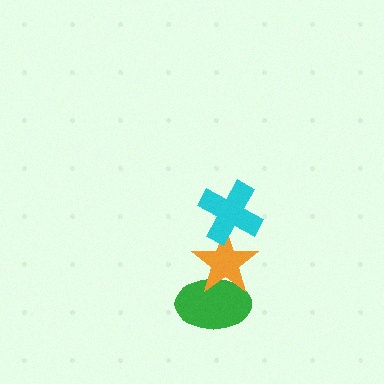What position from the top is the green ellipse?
The green ellipse is 3rd from the top.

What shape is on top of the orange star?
The cyan cross is on top of the orange star.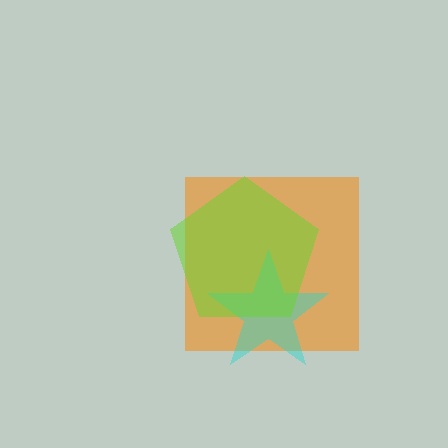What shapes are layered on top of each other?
The layered shapes are: an orange square, a cyan star, a lime pentagon.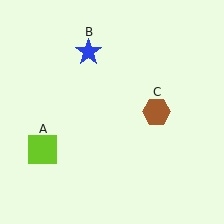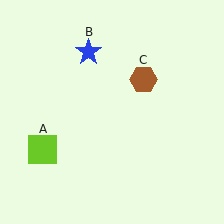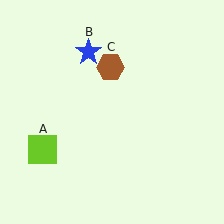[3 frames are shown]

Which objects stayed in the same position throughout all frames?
Lime square (object A) and blue star (object B) remained stationary.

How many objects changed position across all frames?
1 object changed position: brown hexagon (object C).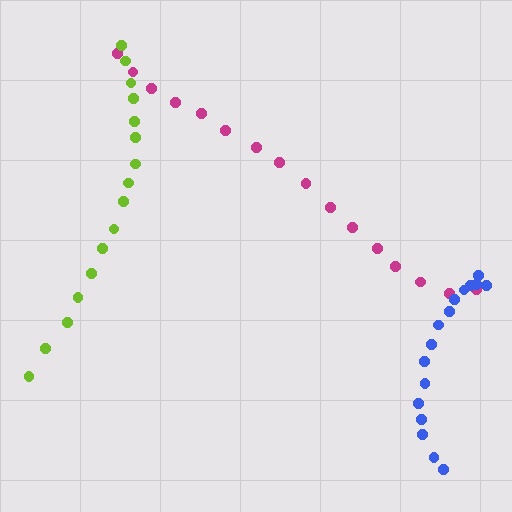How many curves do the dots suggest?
There are 3 distinct paths.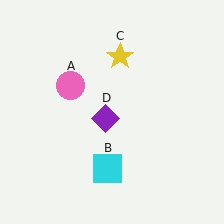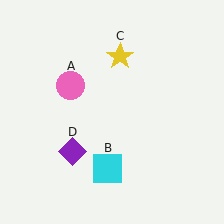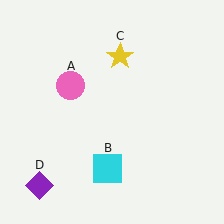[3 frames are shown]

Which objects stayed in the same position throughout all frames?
Pink circle (object A) and cyan square (object B) and yellow star (object C) remained stationary.